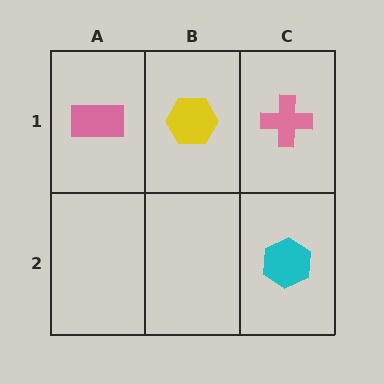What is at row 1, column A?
A pink rectangle.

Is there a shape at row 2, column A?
No, that cell is empty.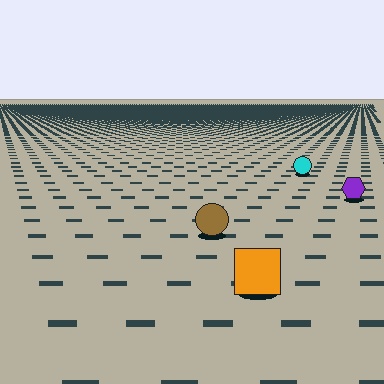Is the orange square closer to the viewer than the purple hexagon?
Yes. The orange square is closer — you can tell from the texture gradient: the ground texture is coarser near it.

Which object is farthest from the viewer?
The cyan circle is farthest from the viewer. It appears smaller and the ground texture around it is denser.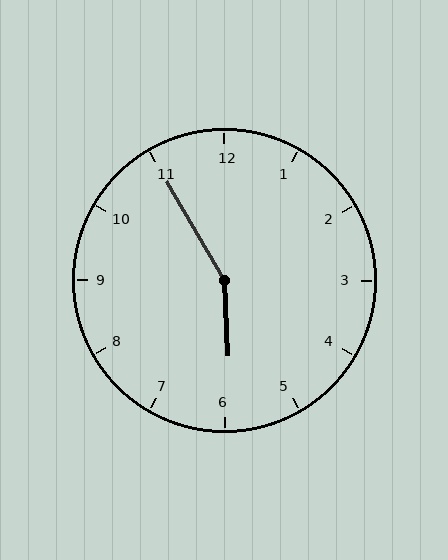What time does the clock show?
5:55.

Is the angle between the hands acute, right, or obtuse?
It is obtuse.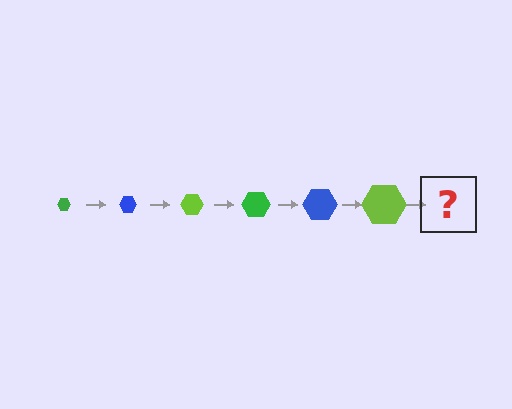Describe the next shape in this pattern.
It should be a green hexagon, larger than the previous one.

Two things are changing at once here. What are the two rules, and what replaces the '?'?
The two rules are that the hexagon grows larger each step and the color cycles through green, blue, and lime. The '?' should be a green hexagon, larger than the previous one.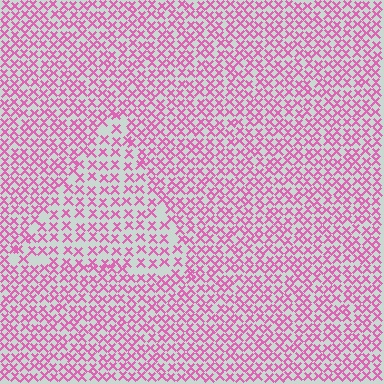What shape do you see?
I see a triangle.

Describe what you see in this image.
The image contains small pink elements arranged at two different densities. A triangle-shaped region is visible where the elements are less densely packed than the surrounding area.